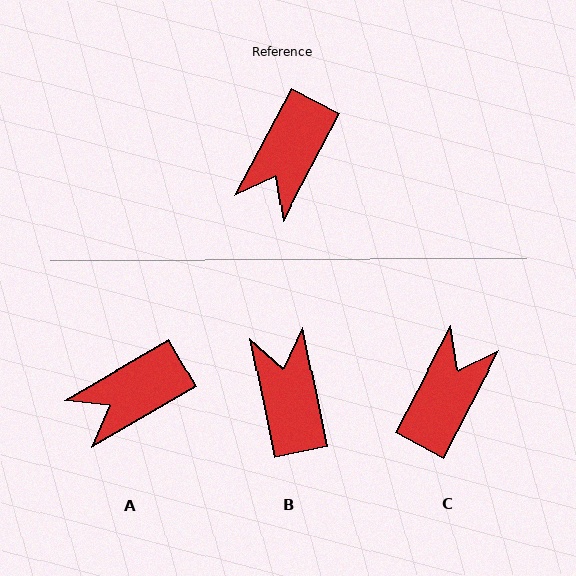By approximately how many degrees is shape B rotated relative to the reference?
Approximately 141 degrees clockwise.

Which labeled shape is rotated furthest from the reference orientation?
C, about 180 degrees away.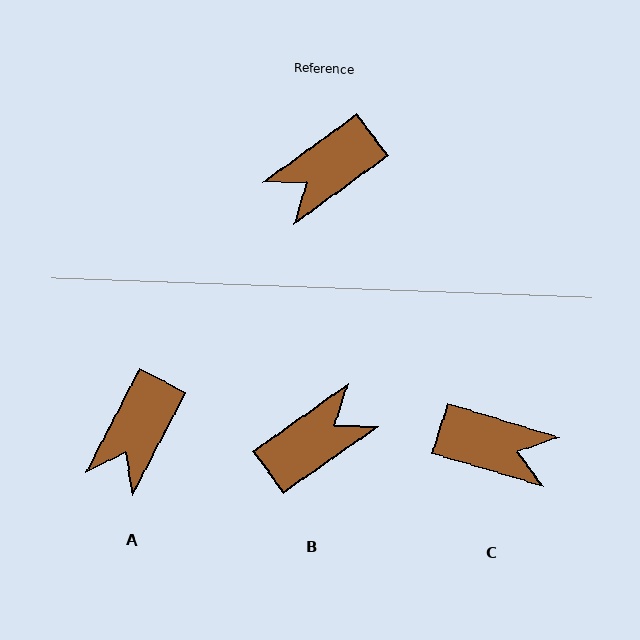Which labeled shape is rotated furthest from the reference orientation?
B, about 179 degrees away.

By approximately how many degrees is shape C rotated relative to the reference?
Approximately 127 degrees counter-clockwise.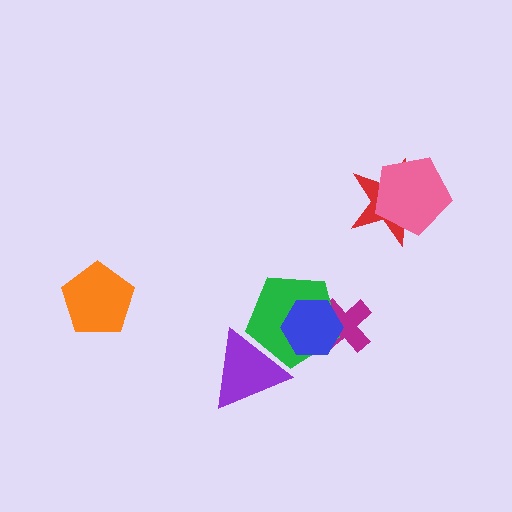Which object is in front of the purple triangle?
The green pentagon is in front of the purple triangle.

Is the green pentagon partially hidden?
Yes, it is partially covered by another shape.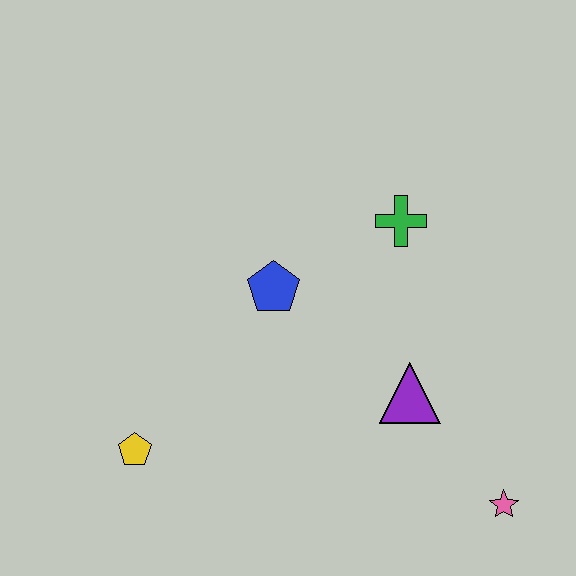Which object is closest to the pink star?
The purple triangle is closest to the pink star.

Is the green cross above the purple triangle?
Yes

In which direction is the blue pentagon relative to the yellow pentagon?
The blue pentagon is above the yellow pentagon.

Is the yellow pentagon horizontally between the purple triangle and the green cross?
No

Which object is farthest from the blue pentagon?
The pink star is farthest from the blue pentagon.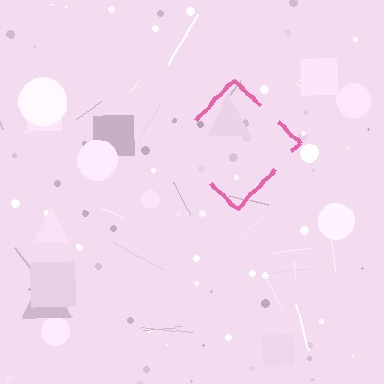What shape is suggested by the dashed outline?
The dashed outline suggests a diamond.